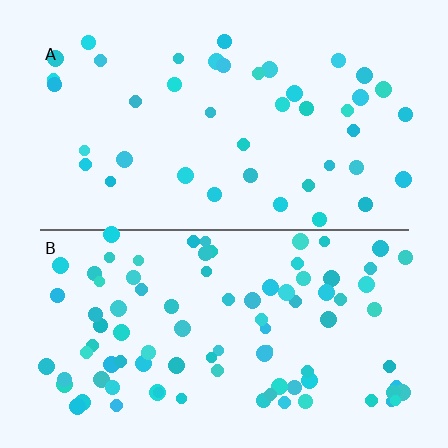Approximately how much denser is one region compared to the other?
Approximately 2.1× — region B over region A.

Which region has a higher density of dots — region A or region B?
B (the bottom).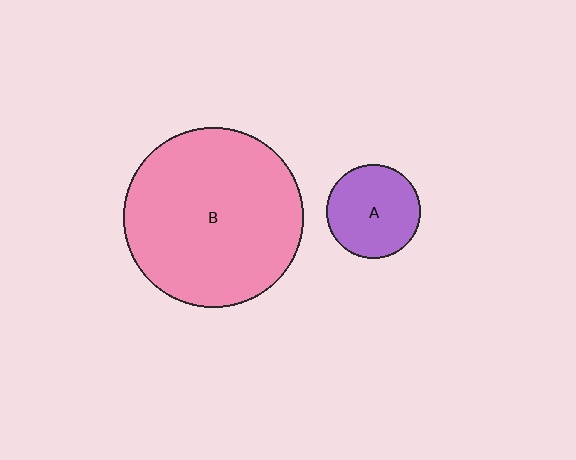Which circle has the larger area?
Circle B (pink).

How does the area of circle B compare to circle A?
Approximately 3.7 times.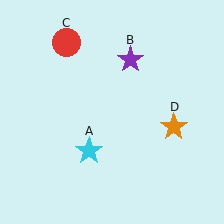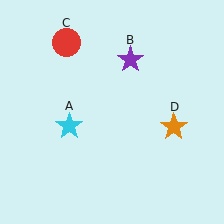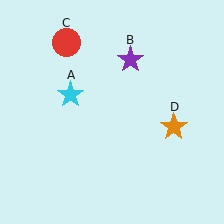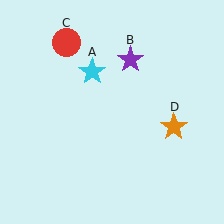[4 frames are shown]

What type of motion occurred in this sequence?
The cyan star (object A) rotated clockwise around the center of the scene.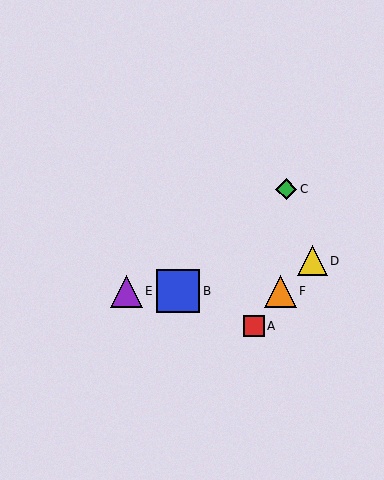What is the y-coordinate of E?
Object E is at y≈291.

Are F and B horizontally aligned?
Yes, both are at y≈291.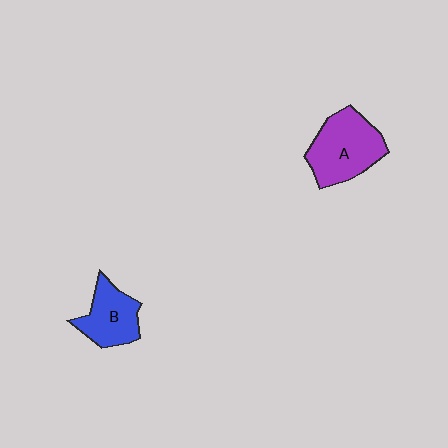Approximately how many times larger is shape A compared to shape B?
Approximately 1.4 times.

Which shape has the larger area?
Shape A (purple).